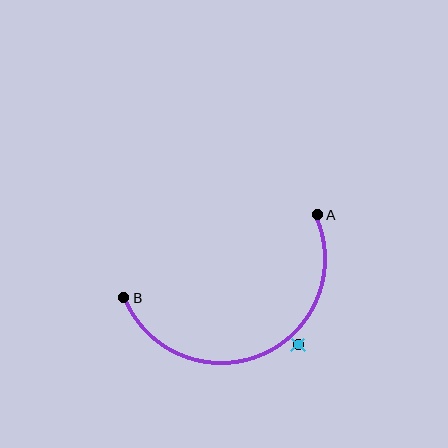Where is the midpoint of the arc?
The arc midpoint is the point on the curve farthest from the straight line joining A and B. It sits below that line.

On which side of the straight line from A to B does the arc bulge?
The arc bulges below the straight line connecting A and B.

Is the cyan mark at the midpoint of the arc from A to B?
No — the cyan mark does not lie on the arc at all. It sits slightly outside the curve.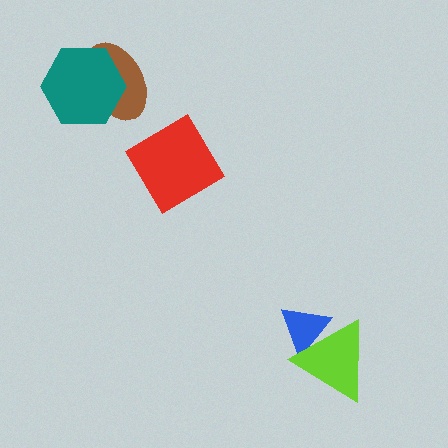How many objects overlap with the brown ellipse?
1 object overlaps with the brown ellipse.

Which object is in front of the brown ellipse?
The teal hexagon is in front of the brown ellipse.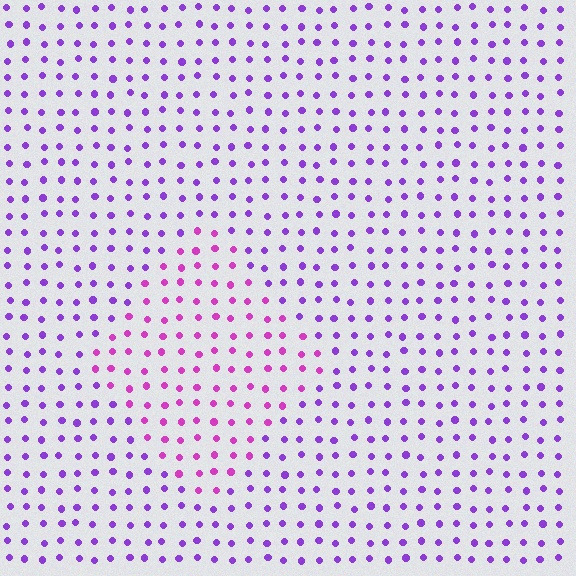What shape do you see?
I see a diamond.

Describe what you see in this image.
The image is filled with small purple elements in a uniform arrangement. A diamond-shaped region is visible where the elements are tinted to a slightly different hue, forming a subtle color boundary.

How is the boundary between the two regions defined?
The boundary is defined purely by a slight shift in hue (about 35 degrees). Spacing, size, and orientation are identical on both sides.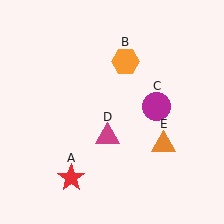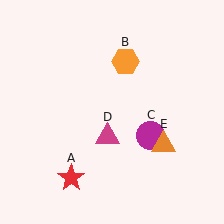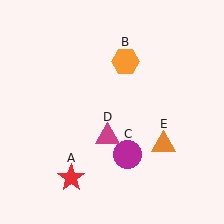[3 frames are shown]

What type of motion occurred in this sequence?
The magenta circle (object C) rotated clockwise around the center of the scene.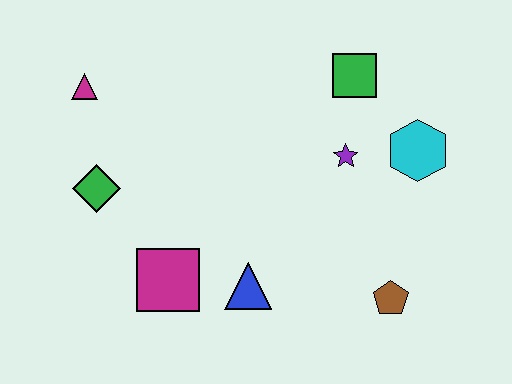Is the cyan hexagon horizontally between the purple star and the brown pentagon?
No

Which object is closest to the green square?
The purple star is closest to the green square.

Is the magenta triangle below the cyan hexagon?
No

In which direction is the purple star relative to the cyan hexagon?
The purple star is to the left of the cyan hexagon.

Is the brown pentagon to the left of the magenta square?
No